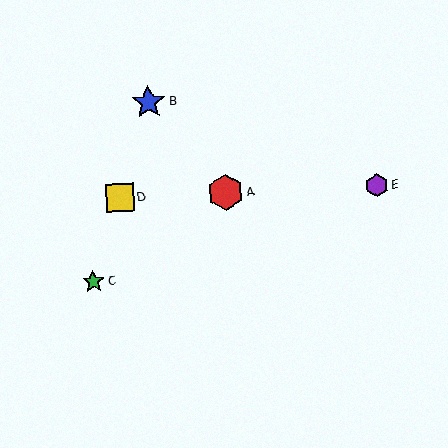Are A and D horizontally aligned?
Yes, both are at y≈193.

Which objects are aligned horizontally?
Objects A, D, E are aligned horizontally.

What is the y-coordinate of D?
Object D is at y≈198.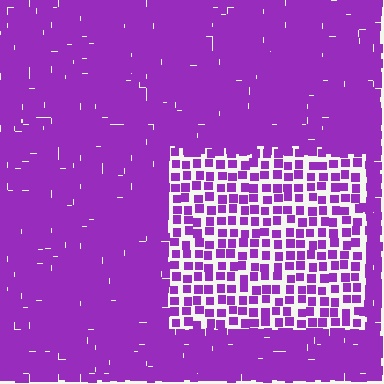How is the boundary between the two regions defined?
The boundary is defined by a change in element density (approximately 2.4x ratio). All elements are the same color, size, and shape.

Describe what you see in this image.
The image contains small purple elements arranged at two different densities. A rectangle-shaped region is visible where the elements are less densely packed than the surrounding area.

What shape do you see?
I see a rectangle.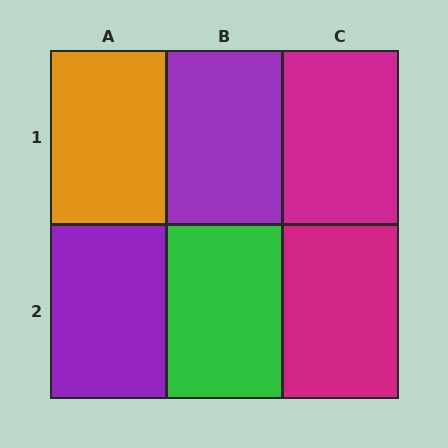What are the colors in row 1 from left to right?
Orange, purple, magenta.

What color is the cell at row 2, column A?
Purple.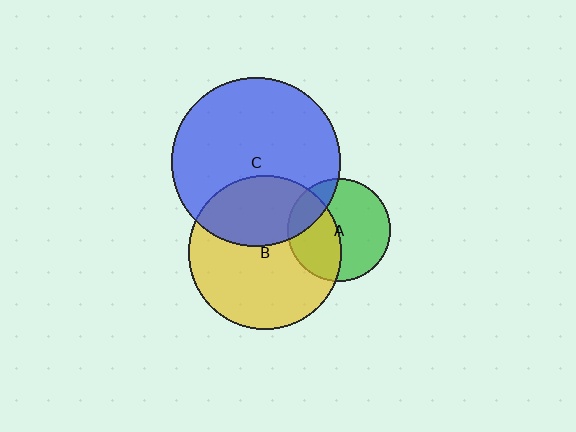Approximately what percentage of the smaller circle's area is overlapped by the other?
Approximately 35%.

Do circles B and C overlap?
Yes.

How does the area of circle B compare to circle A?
Approximately 2.2 times.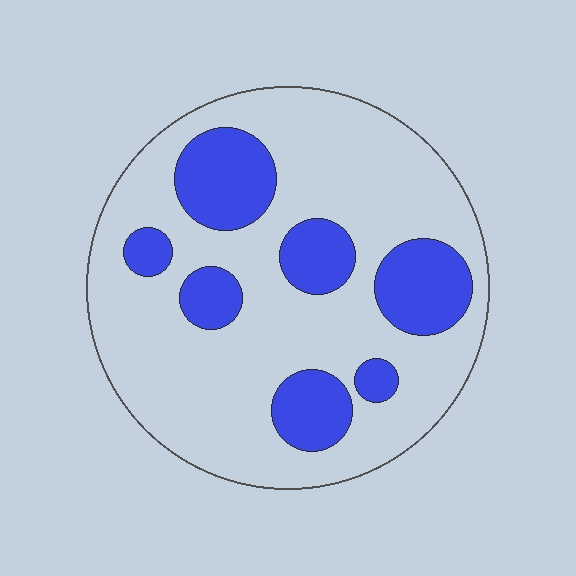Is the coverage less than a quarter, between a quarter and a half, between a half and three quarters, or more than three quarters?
Between a quarter and a half.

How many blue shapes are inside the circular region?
7.